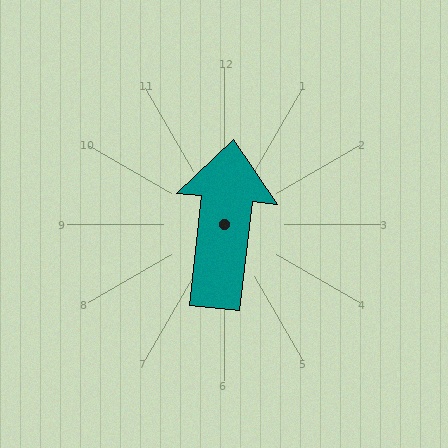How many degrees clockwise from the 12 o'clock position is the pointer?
Approximately 6 degrees.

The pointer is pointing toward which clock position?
Roughly 12 o'clock.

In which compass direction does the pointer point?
North.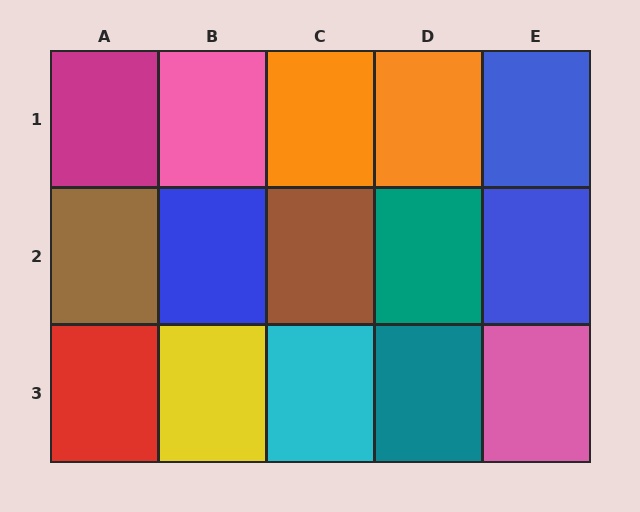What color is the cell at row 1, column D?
Orange.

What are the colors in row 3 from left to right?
Red, yellow, cyan, teal, pink.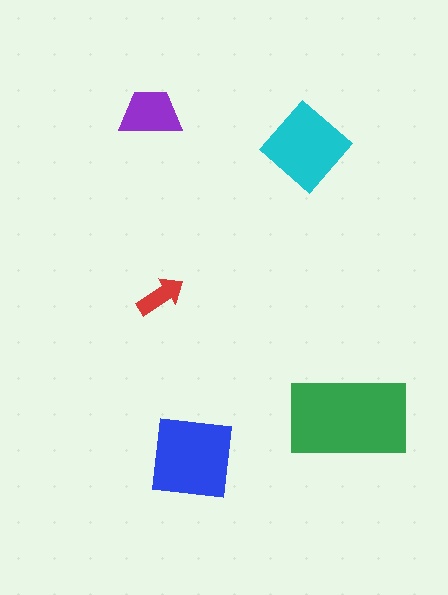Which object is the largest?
The green rectangle.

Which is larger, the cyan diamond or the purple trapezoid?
The cyan diamond.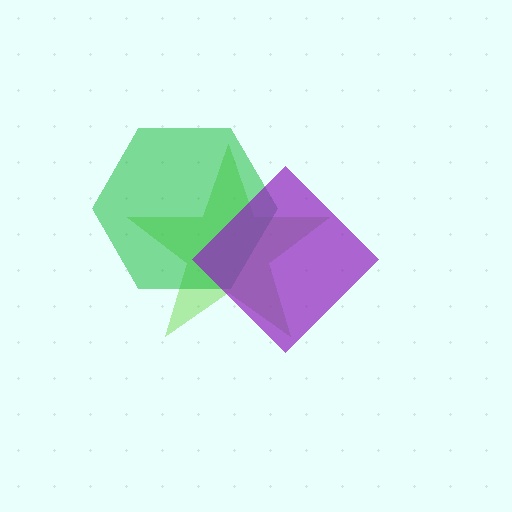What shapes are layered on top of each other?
The layered shapes are: a lime star, a green hexagon, a purple diamond.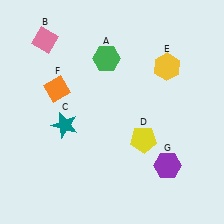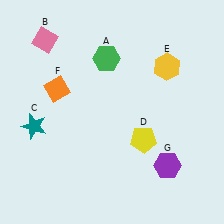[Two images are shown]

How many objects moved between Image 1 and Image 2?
1 object moved between the two images.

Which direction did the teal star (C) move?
The teal star (C) moved left.